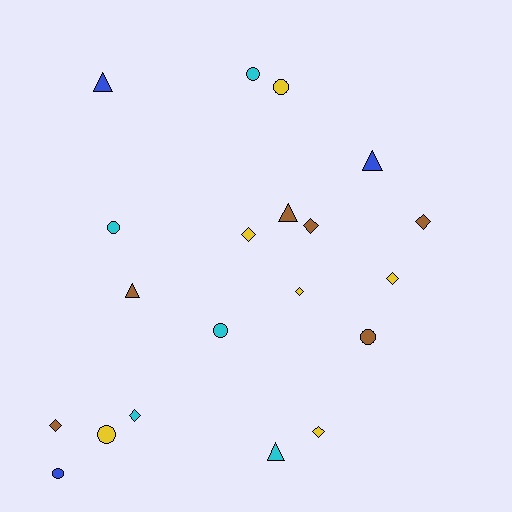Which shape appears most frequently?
Diamond, with 8 objects.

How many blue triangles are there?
There are 2 blue triangles.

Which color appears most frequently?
Brown, with 6 objects.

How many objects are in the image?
There are 20 objects.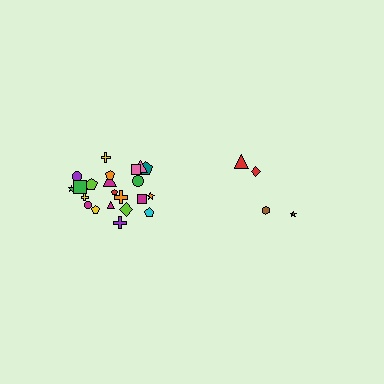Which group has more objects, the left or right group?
The left group.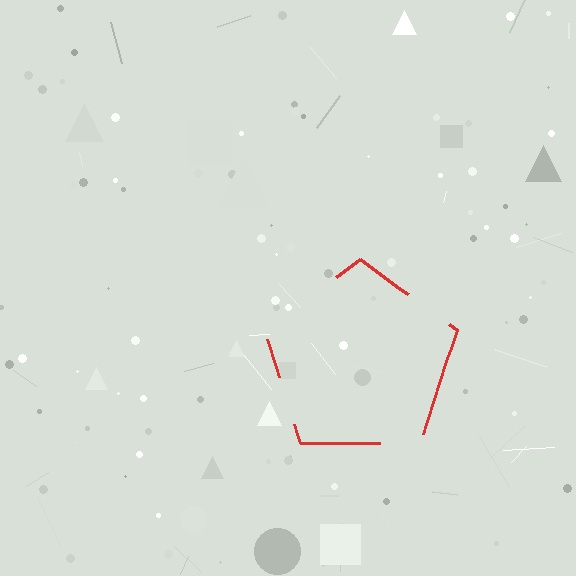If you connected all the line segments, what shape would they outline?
They would outline a pentagon.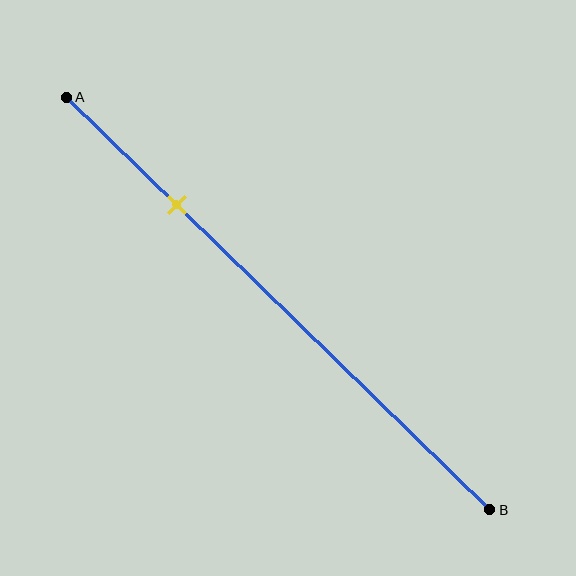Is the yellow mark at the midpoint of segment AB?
No, the mark is at about 25% from A, not at the 50% midpoint.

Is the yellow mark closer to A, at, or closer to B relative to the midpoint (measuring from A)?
The yellow mark is closer to point A than the midpoint of segment AB.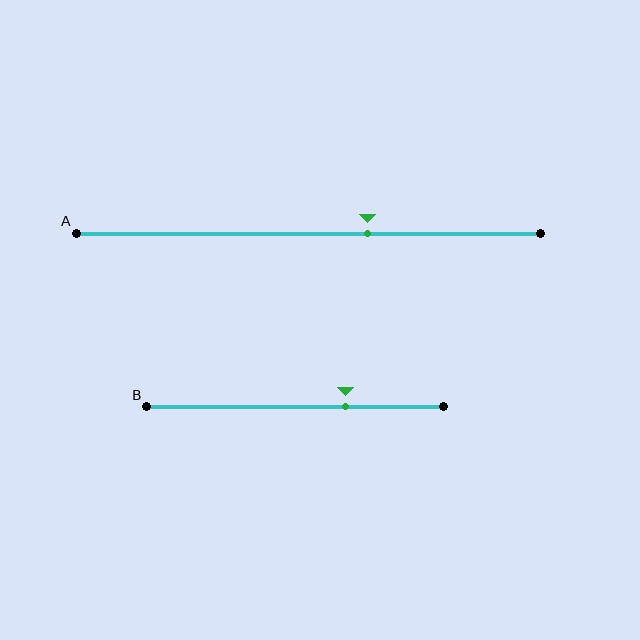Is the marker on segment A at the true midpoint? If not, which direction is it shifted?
No, the marker on segment A is shifted to the right by about 13% of the segment length.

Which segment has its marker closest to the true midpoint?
Segment A has its marker closest to the true midpoint.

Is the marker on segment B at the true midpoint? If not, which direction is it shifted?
No, the marker on segment B is shifted to the right by about 17% of the segment length.